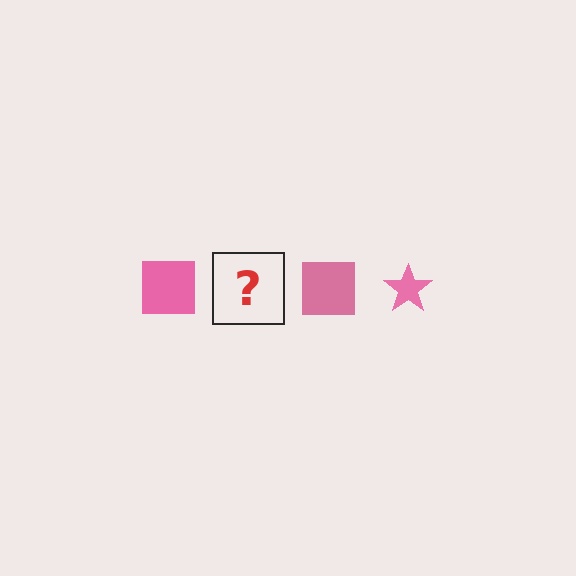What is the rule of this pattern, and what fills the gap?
The rule is that the pattern cycles through square, star shapes in pink. The gap should be filled with a pink star.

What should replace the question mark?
The question mark should be replaced with a pink star.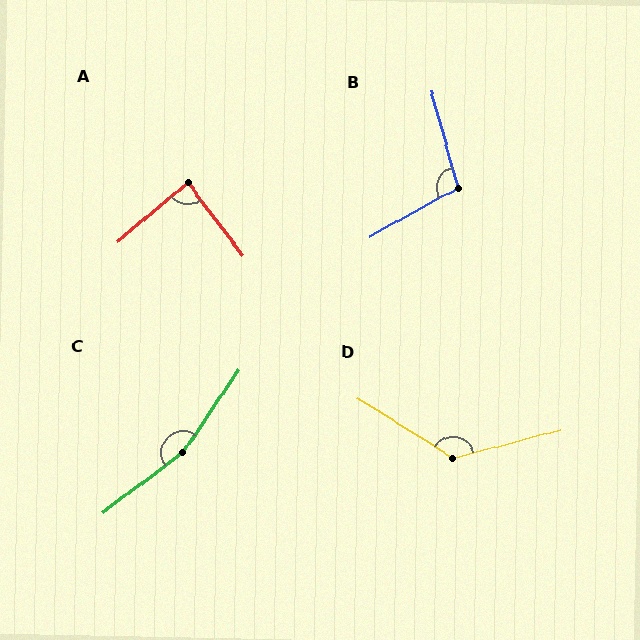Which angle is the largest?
C, at approximately 161 degrees.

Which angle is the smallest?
A, at approximately 87 degrees.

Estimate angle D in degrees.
Approximately 133 degrees.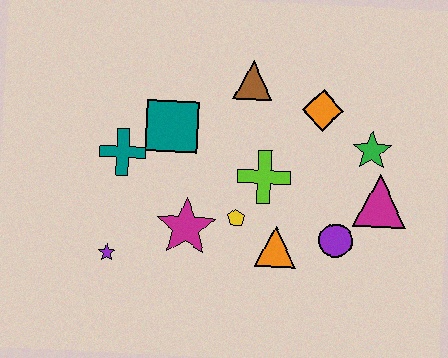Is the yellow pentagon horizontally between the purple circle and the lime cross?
No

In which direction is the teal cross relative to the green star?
The teal cross is to the left of the green star.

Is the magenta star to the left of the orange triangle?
Yes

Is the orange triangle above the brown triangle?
No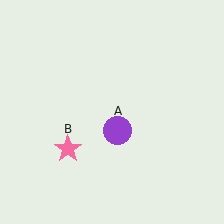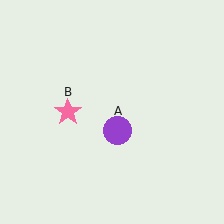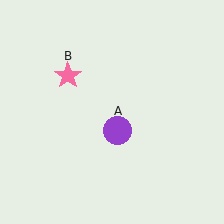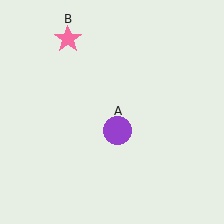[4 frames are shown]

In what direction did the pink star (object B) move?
The pink star (object B) moved up.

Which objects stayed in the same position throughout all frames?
Purple circle (object A) remained stationary.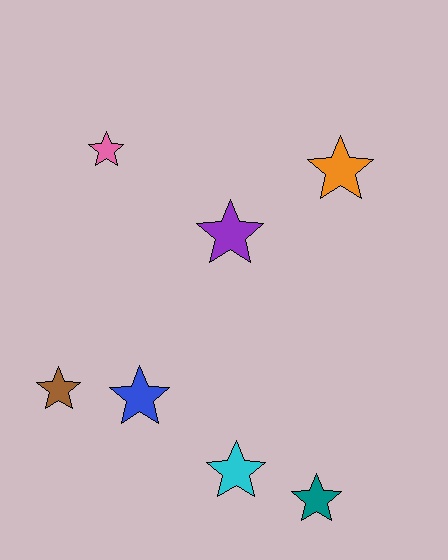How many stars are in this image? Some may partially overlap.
There are 7 stars.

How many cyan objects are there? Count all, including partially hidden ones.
There is 1 cyan object.